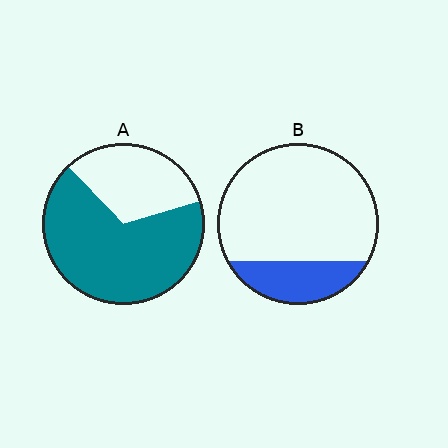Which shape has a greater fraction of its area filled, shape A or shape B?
Shape A.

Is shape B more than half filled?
No.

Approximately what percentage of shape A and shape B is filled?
A is approximately 70% and B is approximately 20%.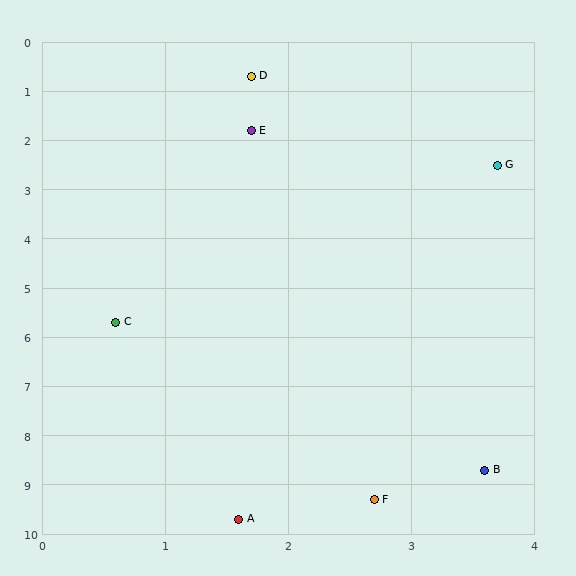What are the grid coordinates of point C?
Point C is at approximately (0.6, 5.7).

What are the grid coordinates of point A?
Point A is at approximately (1.6, 9.7).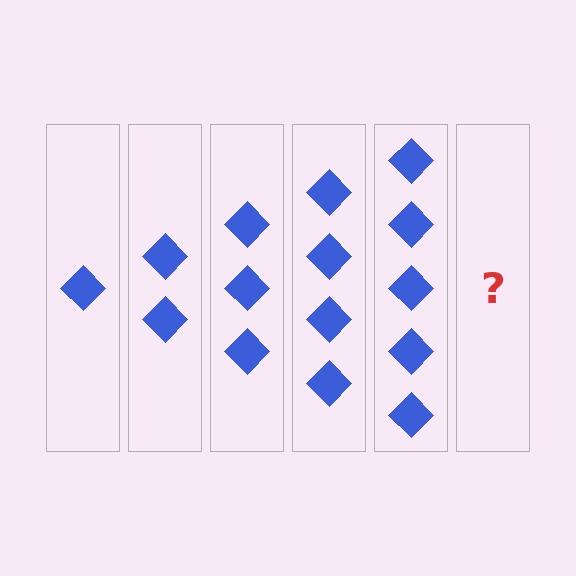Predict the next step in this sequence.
The next step is 6 diamonds.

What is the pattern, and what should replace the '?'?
The pattern is that each step adds one more diamond. The '?' should be 6 diamonds.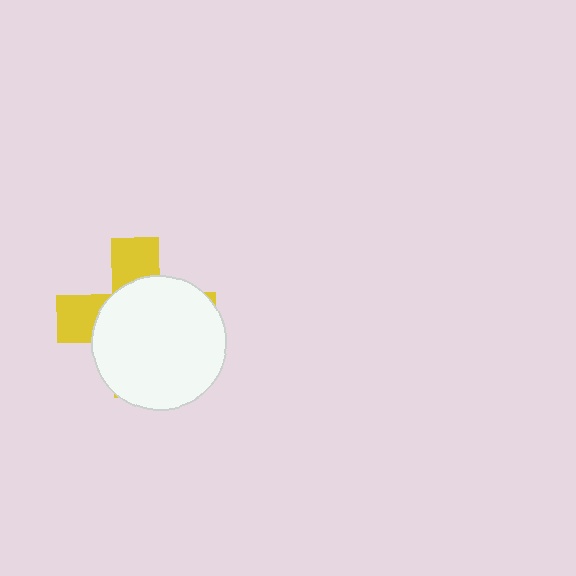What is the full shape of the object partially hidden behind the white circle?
The partially hidden object is a yellow cross.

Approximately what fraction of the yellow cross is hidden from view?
Roughly 68% of the yellow cross is hidden behind the white circle.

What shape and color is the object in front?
The object in front is a white circle.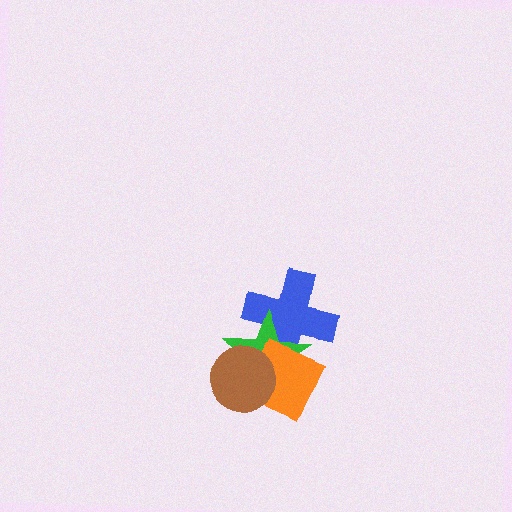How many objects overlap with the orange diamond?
3 objects overlap with the orange diamond.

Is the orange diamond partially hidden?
Yes, it is partially covered by another shape.